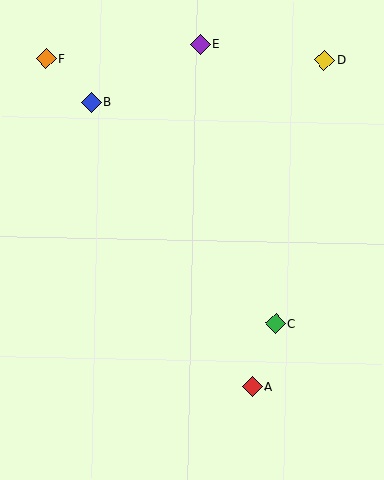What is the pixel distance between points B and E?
The distance between B and E is 124 pixels.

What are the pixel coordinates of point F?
Point F is at (46, 59).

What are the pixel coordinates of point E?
Point E is at (200, 44).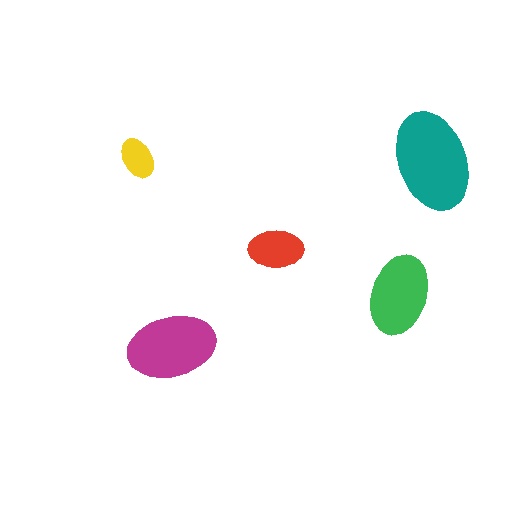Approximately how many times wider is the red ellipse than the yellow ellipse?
About 1.5 times wider.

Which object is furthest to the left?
The yellow ellipse is leftmost.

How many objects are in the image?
There are 5 objects in the image.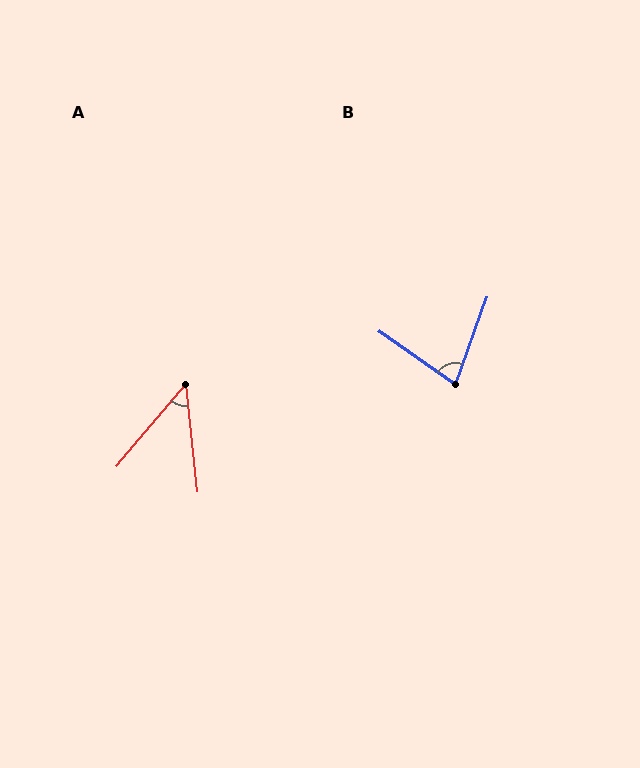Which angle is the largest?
B, at approximately 75 degrees.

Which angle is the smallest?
A, at approximately 46 degrees.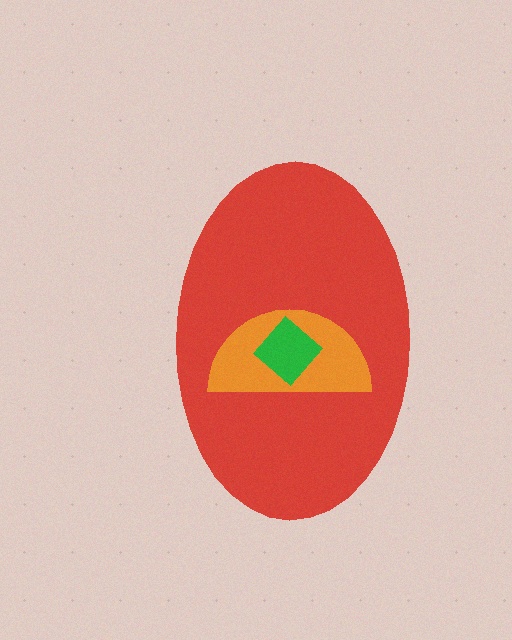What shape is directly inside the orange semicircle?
The green diamond.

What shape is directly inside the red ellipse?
The orange semicircle.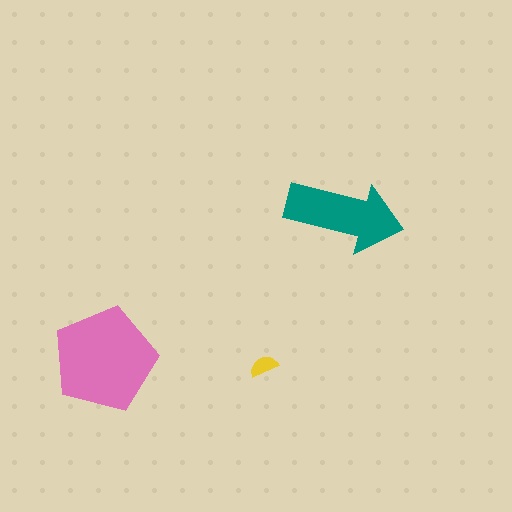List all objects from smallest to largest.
The yellow semicircle, the teal arrow, the pink pentagon.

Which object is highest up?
The teal arrow is topmost.